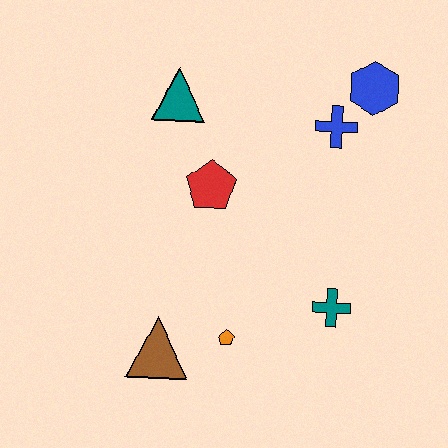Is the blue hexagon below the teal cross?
No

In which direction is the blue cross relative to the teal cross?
The blue cross is above the teal cross.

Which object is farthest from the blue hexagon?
The brown triangle is farthest from the blue hexagon.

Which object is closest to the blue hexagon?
The blue cross is closest to the blue hexagon.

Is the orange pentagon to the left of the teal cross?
Yes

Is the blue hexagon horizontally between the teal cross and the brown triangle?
No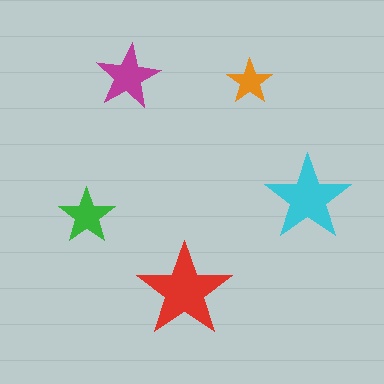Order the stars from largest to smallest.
the red one, the cyan one, the magenta one, the green one, the orange one.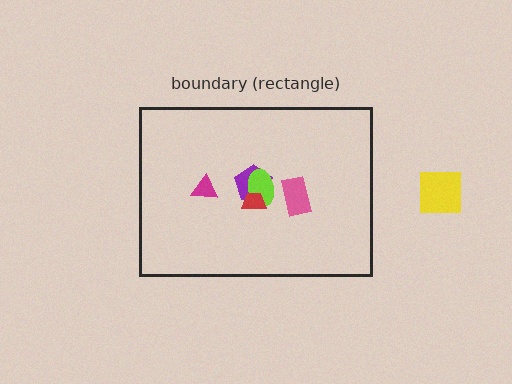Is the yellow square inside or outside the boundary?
Outside.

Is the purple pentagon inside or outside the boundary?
Inside.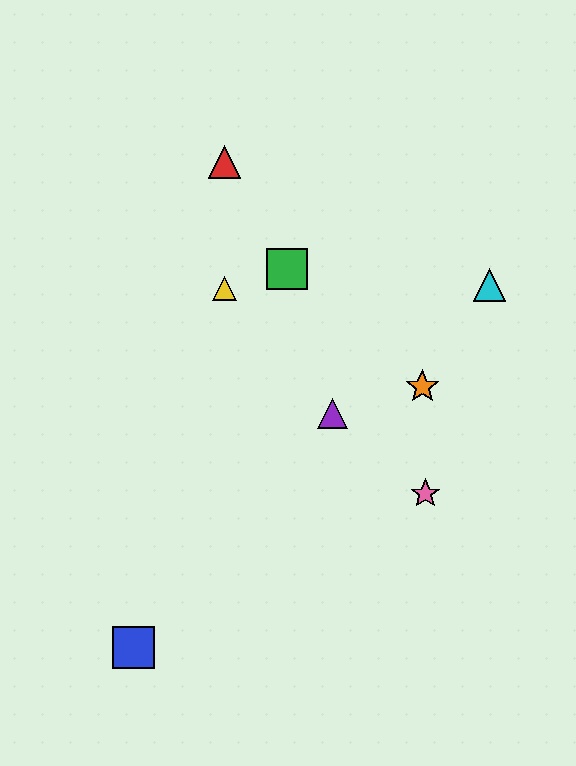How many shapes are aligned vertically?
2 shapes (the red triangle, the yellow triangle) are aligned vertically.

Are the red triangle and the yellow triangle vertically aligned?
Yes, both are at x≈225.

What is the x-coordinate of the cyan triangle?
The cyan triangle is at x≈489.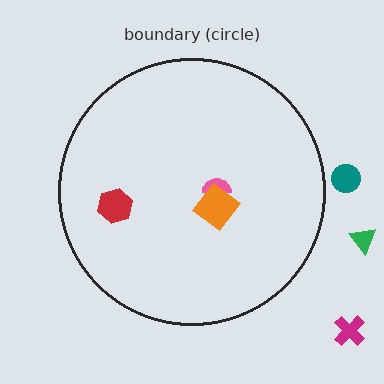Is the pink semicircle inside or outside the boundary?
Inside.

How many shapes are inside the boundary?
3 inside, 3 outside.